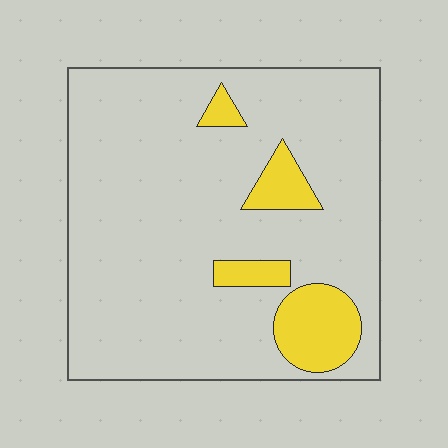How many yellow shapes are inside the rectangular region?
4.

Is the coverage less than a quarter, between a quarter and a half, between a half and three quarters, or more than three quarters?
Less than a quarter.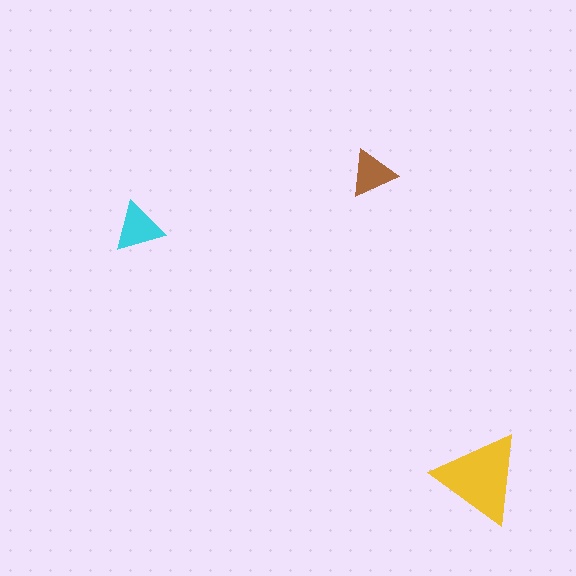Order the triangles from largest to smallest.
the yellow one, the cyan one, the brown one.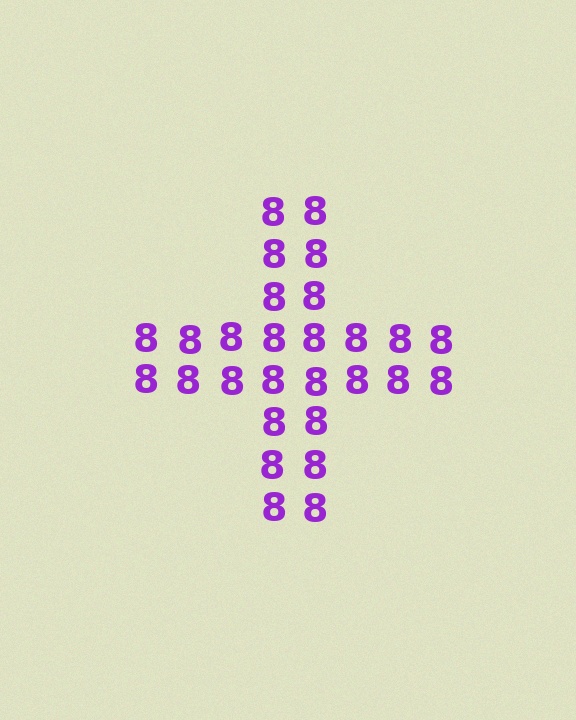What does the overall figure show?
The overall figure shows a cross.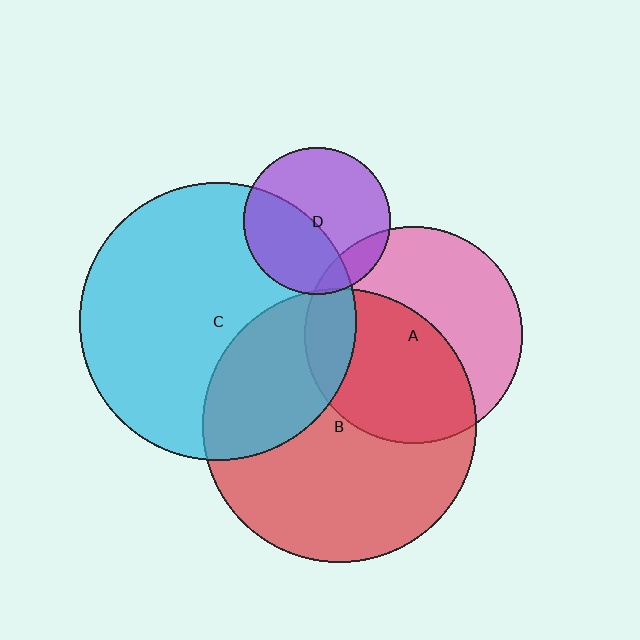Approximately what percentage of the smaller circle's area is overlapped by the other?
Approximately 15%.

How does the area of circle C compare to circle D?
Approximately 3.6 times.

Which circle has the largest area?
Circle C (cyan).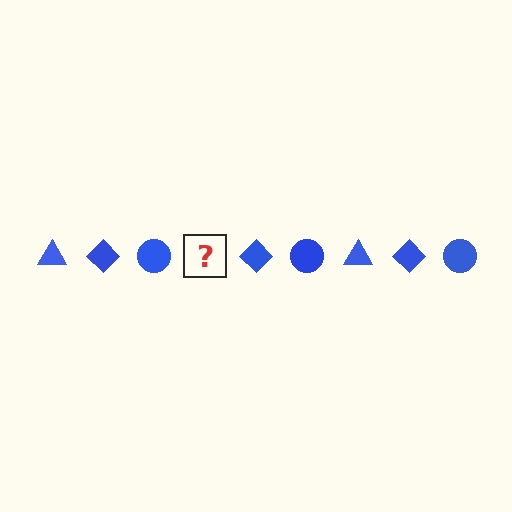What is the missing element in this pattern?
The missing element is a blue triangle.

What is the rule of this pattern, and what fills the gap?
The rule is that the pattern cycles through triangle, diamond, circle shapes in blue. The gap should be filled with a blue triangle.